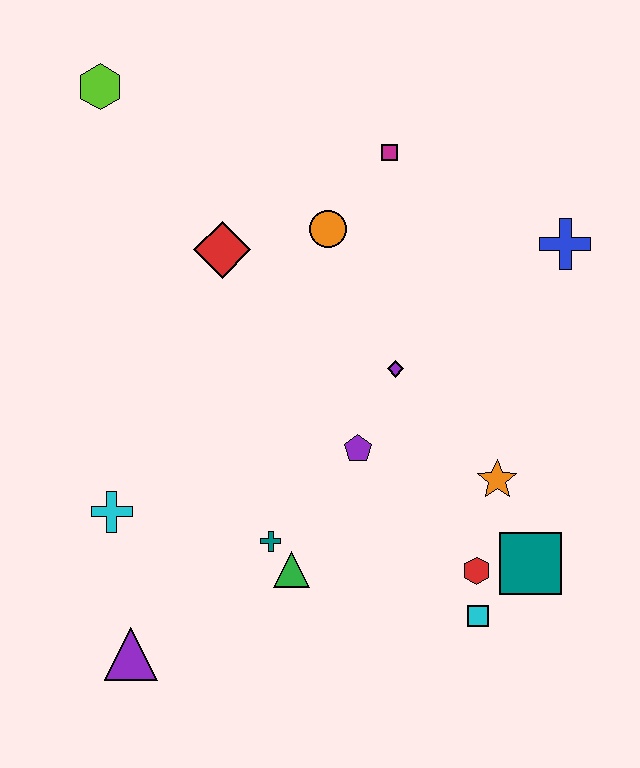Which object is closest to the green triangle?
The teal cross is closest to the green triangle.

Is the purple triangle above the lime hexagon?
No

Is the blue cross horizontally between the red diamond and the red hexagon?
No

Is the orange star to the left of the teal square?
Yes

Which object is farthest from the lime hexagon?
The cyan square is farthest from the lime hexagon.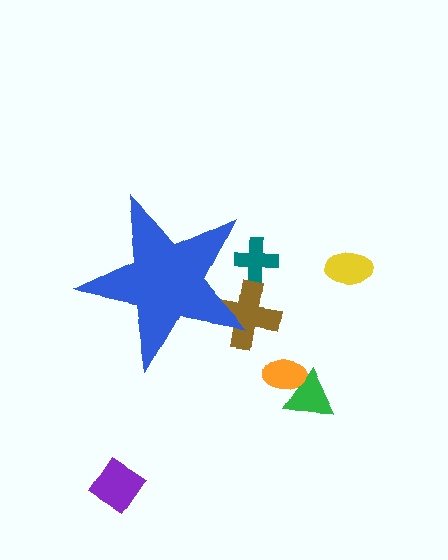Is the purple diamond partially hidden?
No, the purple diamond is fully visible.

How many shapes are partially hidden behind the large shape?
2 shapes are partially hidden.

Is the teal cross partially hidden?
Yes, the teal cross is partially hidden behind the blue star.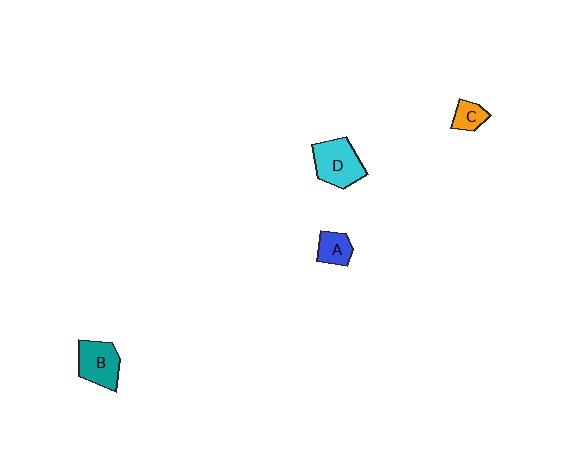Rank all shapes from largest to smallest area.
From largest to smallest: D (cyan), B (teal), A (blue), C (orange).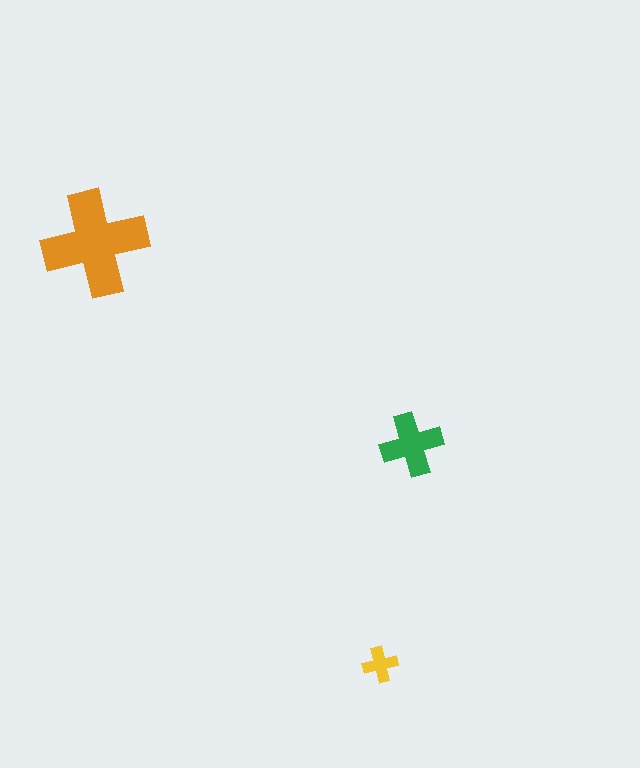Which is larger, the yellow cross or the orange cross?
The orange one.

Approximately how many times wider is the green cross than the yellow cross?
About 2 times wider.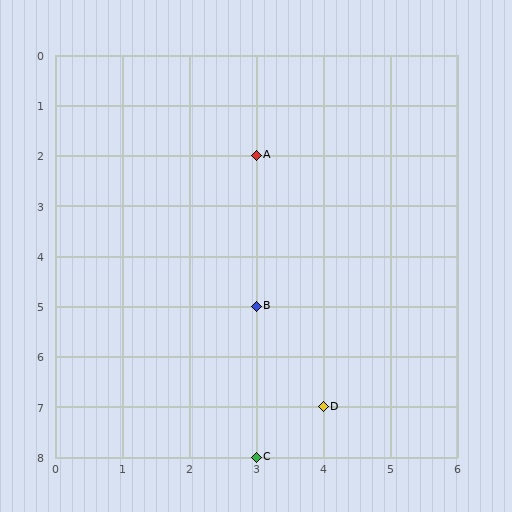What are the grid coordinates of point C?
Point C is at grid coordinates (3, 8).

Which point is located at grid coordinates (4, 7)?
Point D is at (4, 7).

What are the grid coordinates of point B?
Point B is at grid coordinates (3, 5).